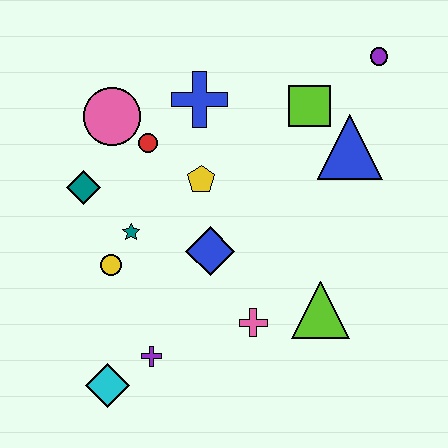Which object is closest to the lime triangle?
The pink cross is closest to the lime triangle.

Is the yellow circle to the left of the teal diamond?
No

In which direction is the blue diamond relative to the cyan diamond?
The blue diamond is above the cyan diamond.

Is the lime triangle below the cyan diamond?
No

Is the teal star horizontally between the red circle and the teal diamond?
Yes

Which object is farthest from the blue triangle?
The cyan diamond is farthest from the blue triangle.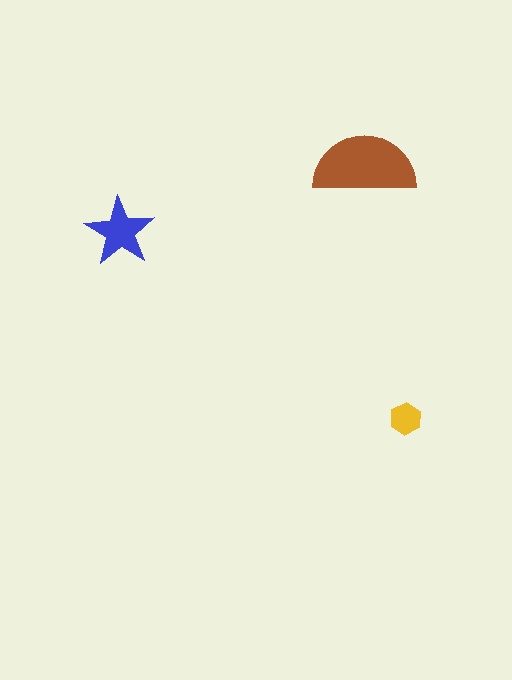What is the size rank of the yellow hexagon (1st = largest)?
3rd.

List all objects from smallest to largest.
The yellow hexagon, the blue star, the brown semicircle.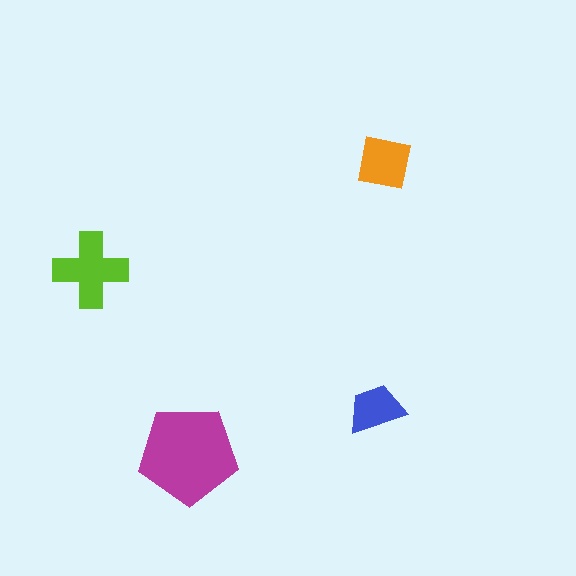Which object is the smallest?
The blue trapezoid.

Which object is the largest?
The magenta pentagon.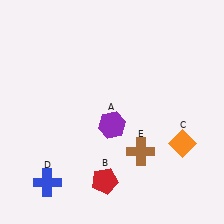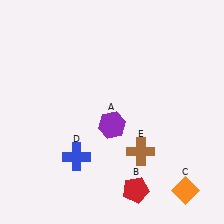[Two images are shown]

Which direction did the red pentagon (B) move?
The red pentagon (B) moved right.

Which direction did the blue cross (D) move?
The blue cross (D) moved right.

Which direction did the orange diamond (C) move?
The orange diamond (C) moved down.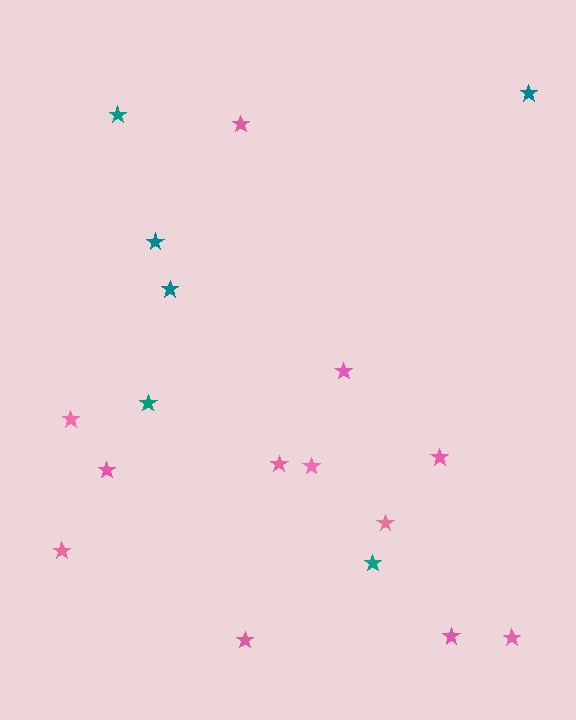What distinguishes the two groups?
There are 2 groups: one group of pink stars (12) and one group of teal stars (6).